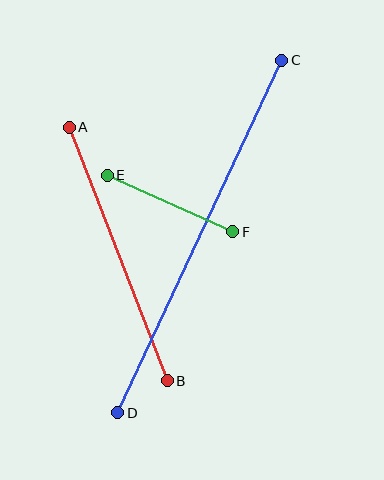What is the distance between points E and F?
The distance is approximately 137 pixels.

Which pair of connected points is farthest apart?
Points C and D are farthest apart.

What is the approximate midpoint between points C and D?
The midpoint is at approximately (200, 236) pixels.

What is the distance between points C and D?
The distance is approximately 388 pixels.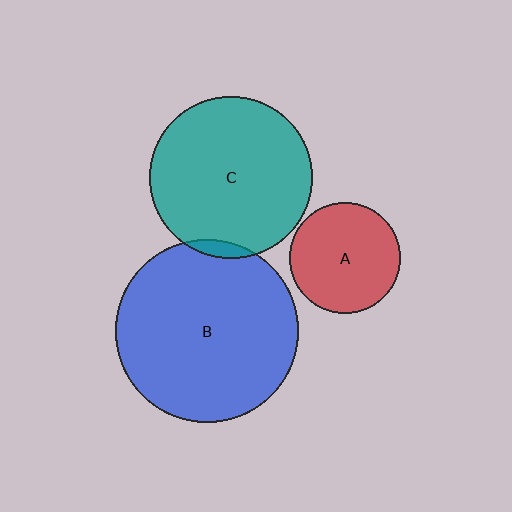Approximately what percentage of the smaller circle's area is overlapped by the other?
Approximately 5%.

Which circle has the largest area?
Circle B (blue).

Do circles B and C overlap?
Yes.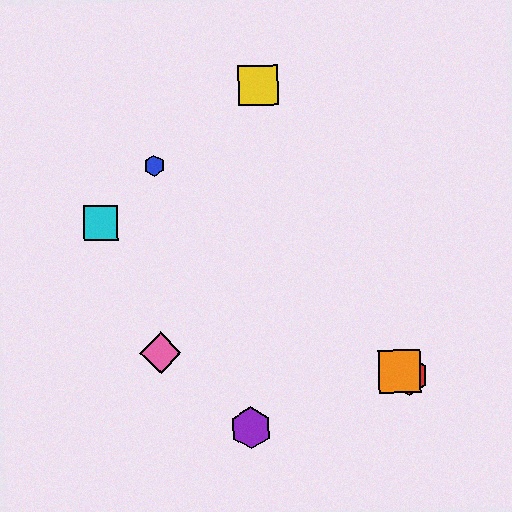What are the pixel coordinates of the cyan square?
The cyan square is at (101, 223).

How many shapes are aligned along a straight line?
4 shapes (the red hexagon, the green square, the orange square, the cyan square) are aligned along a straight line.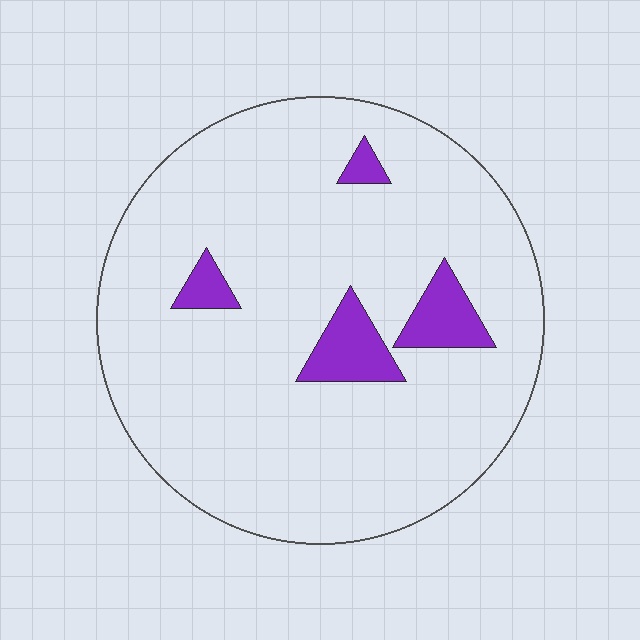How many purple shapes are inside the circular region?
4.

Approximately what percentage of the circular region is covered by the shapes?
Approximately 10%.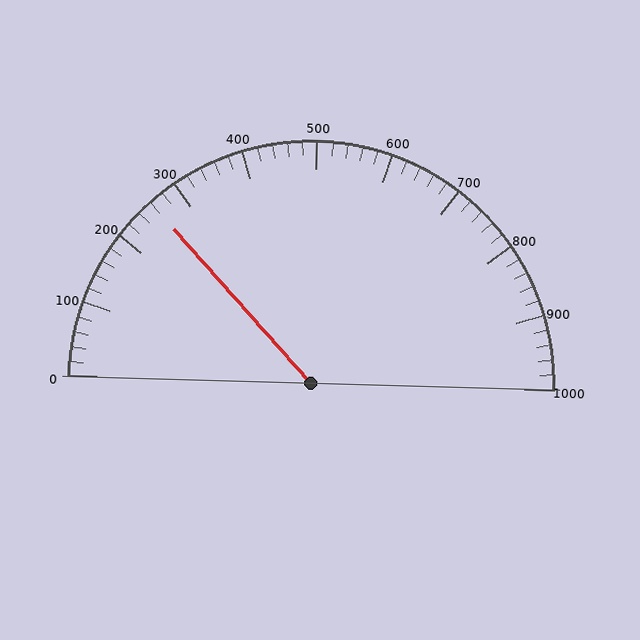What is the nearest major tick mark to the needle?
The nearest major tick mark is 300.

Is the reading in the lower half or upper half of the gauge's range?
The reading is in the lower half of the range (0 to 1000).